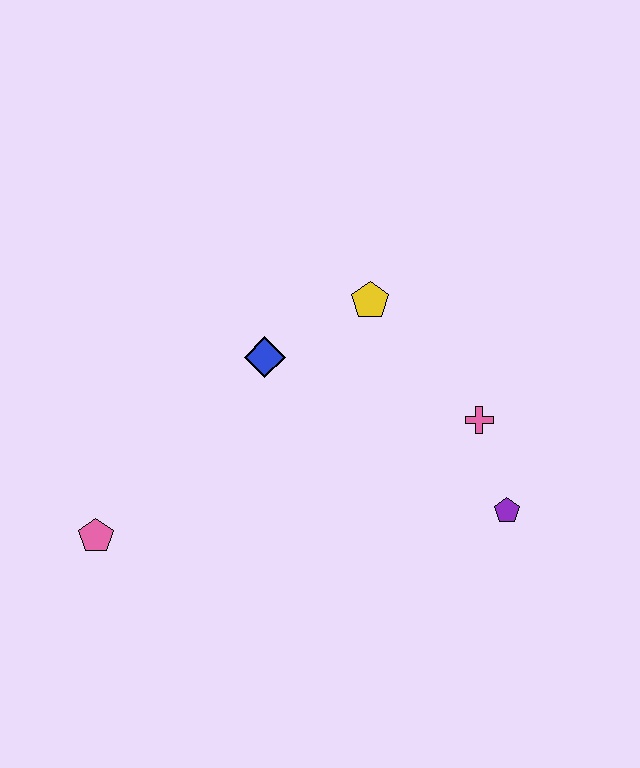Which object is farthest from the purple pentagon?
The pink pentagon is farthest from the purple pentagon.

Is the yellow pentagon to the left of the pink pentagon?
No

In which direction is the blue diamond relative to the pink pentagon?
The blue diamond is above the pink pentagon.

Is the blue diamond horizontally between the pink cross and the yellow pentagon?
No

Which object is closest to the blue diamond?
The yellow pentagon is closest to the blue diamond.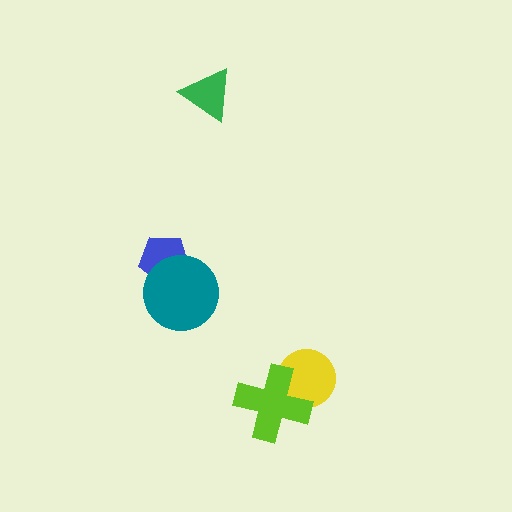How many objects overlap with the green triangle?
0 objects overlap with the green triangle.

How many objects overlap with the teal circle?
1 object overlaps with the teal circle.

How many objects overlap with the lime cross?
1 object overlaps with the lime cross.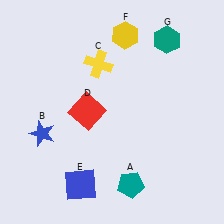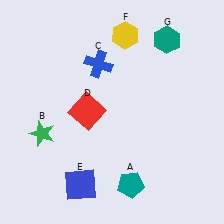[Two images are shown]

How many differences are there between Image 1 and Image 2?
There are 2 differences between the two images.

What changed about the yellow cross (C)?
In Image 1, C is yellow. In Image 2, it changed to blue.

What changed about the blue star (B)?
In Image 1, B is blue. In Image 2, it changed to green.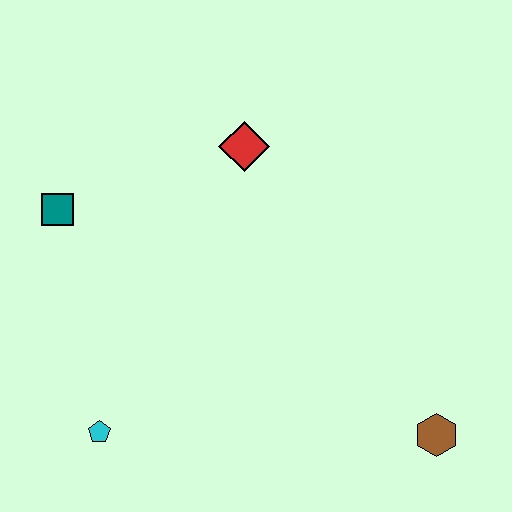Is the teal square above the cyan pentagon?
Yes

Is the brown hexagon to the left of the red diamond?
No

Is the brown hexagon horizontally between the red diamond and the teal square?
No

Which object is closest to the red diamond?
The teal square is closest to the red diamond.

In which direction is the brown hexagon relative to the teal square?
The brown hexagon is to the right of the teal square.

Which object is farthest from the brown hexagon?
The teal square is farthest from the brown hexagon.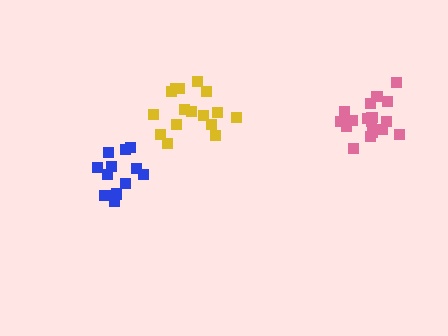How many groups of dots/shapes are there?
There are 3 groups.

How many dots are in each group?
Group 1: 17 dots, Group 2: 16 dots, Group 3: 12 dots (45 total).